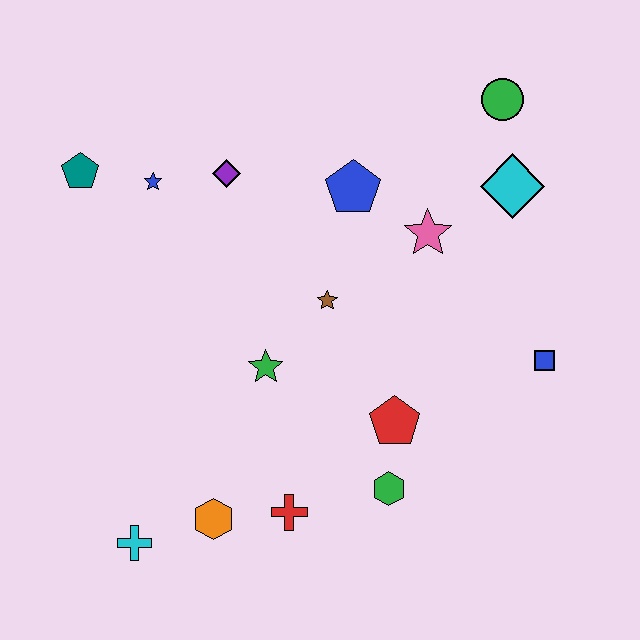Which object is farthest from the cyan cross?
The green circle is farthest from the cyan cross.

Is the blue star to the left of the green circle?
Yes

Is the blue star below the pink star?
No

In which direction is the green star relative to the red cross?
The green star is above the red cross.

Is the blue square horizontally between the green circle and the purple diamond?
No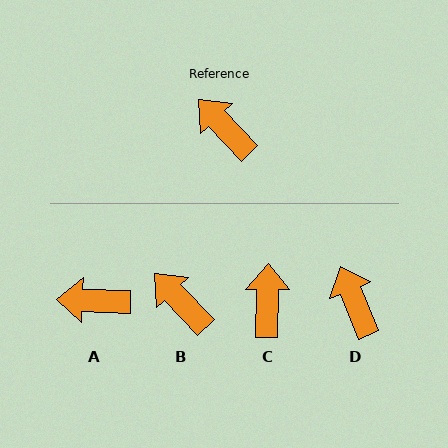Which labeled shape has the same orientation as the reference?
B.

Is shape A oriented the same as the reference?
No, it is off by about 44 degrees.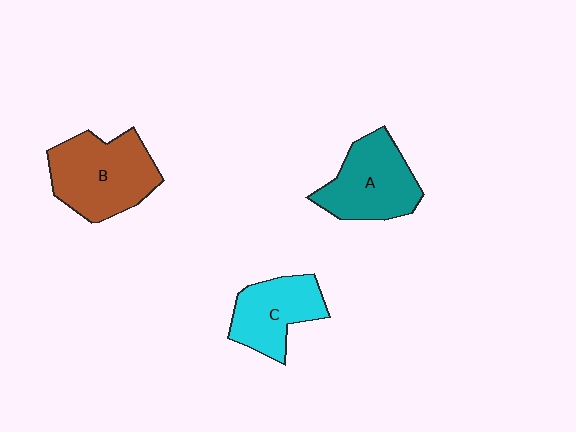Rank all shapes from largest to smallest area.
From largest to smallest: B (brown), A (teal), C (cyan).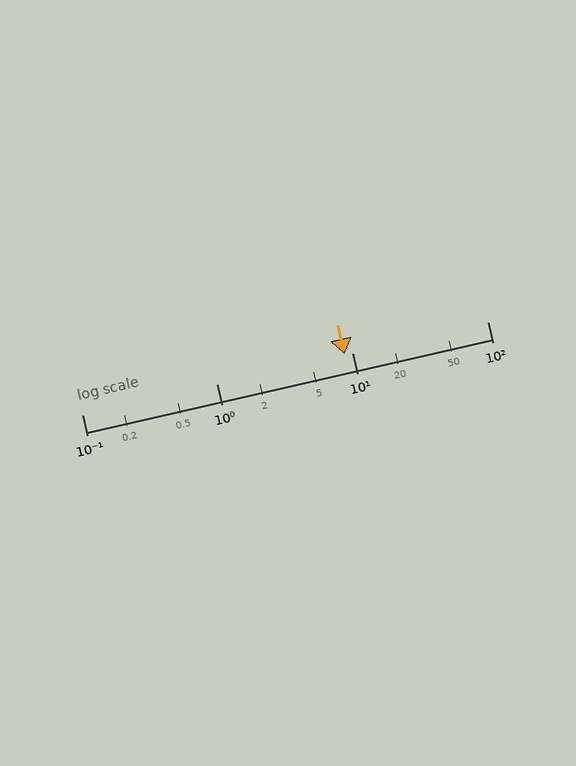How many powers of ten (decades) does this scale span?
The scale spans 3 decades, from 0.1 to 100.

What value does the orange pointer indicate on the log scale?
The pointer indicates approximately 8.8.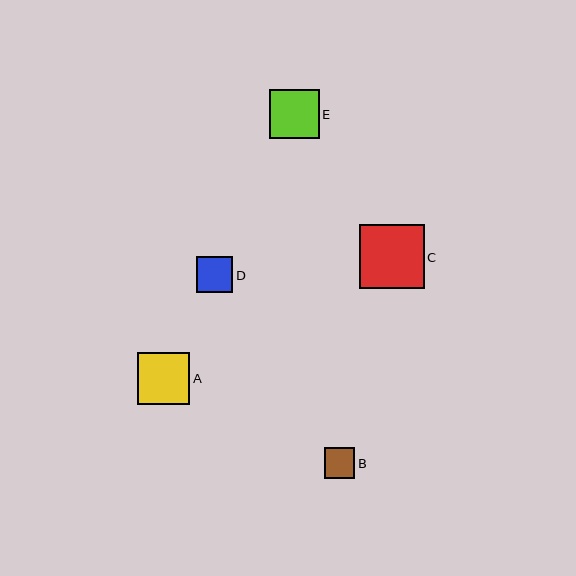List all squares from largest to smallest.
From largest to smallest: C, A, E, D, B.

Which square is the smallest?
Square B is the smallest with a size of approximately 31 pixels.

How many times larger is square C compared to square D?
Square C is approximately 1.8 times the size of square D.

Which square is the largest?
Square C is the largest with a size of approximately 64 pixels.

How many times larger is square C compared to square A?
Square C is approximately 1.2 times the size of square A.